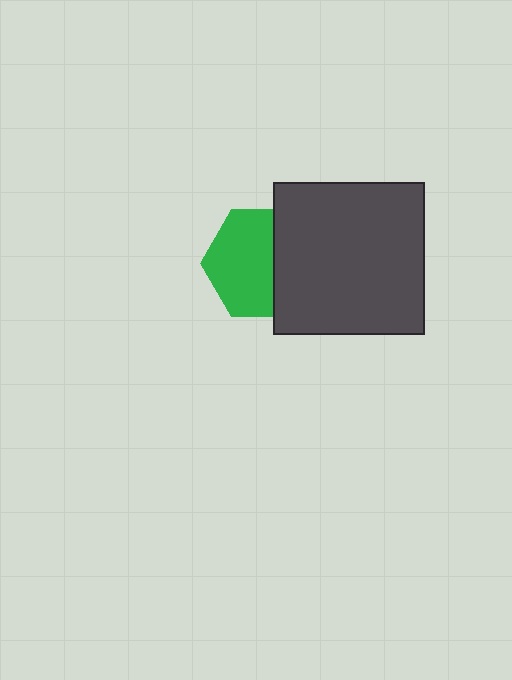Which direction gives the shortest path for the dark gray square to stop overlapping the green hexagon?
Moving right gives the shortest separation.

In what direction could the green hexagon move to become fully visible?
The green hexagon could move left. That would shift it out from behind the dark gray square entirely.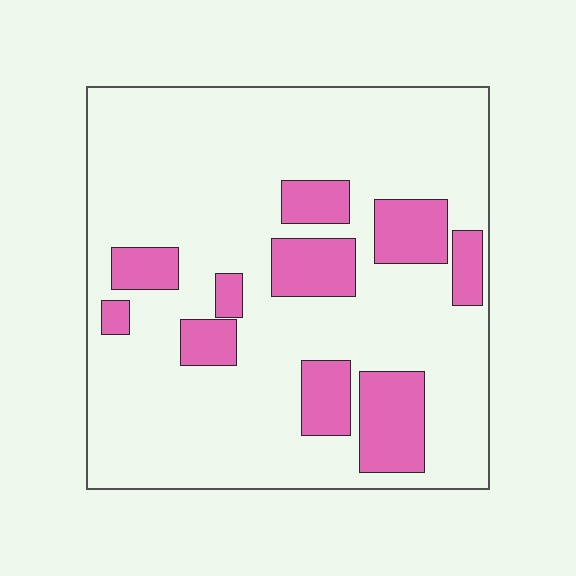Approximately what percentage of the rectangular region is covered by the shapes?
Approximately 20%.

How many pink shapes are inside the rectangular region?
10.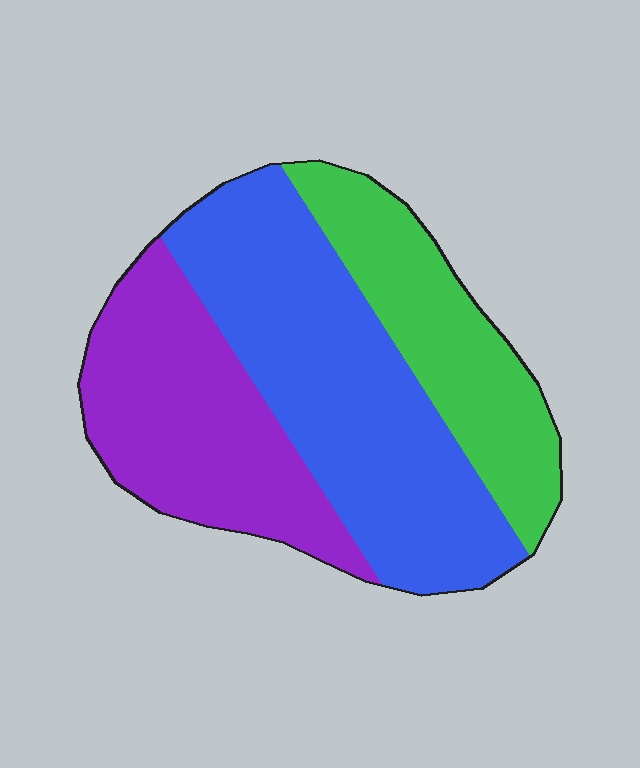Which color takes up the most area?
Blue, at roughly 45%.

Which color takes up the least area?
Green, at roughly 25%.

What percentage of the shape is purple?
Purple takes up between a quarter and a half of the shape.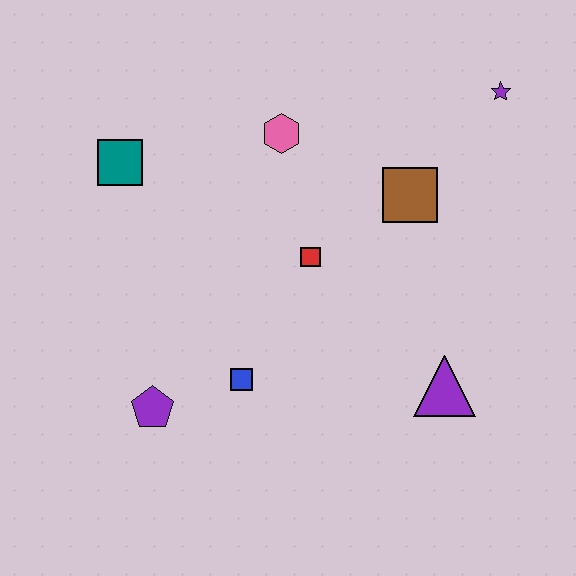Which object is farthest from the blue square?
The purple star is farthest from the blue square.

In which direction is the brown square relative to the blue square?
The brown square is above the blue square.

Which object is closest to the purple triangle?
The red square is closest to the purple triangle.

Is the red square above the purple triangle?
Yes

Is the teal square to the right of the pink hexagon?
No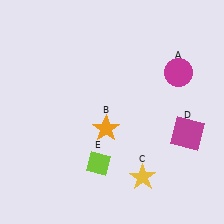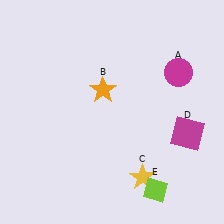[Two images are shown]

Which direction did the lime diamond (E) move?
The lime diamond (E) moved right.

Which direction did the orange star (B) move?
The orange star (B) moved up.